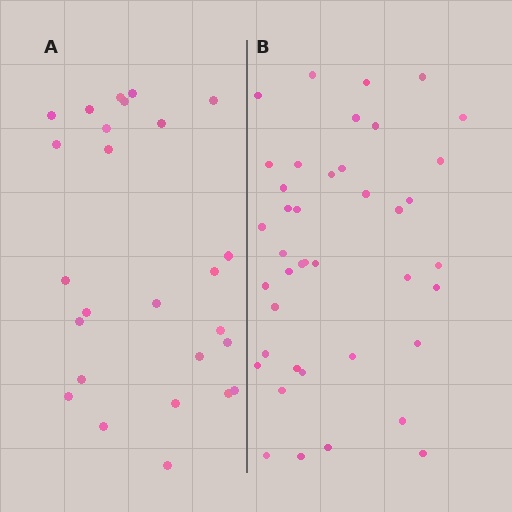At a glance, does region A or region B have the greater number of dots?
Region B (the right region) has more dots.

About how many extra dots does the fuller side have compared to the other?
Region B has approximately 15 more dots than region A.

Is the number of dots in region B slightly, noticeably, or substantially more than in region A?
Region B has substantially more. The ratio is roughly 1.6 to 1.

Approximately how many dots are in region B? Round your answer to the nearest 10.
About 40 dots. (The exact count is 41, which rounds to 40.)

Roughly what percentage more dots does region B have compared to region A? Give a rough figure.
About 60% more.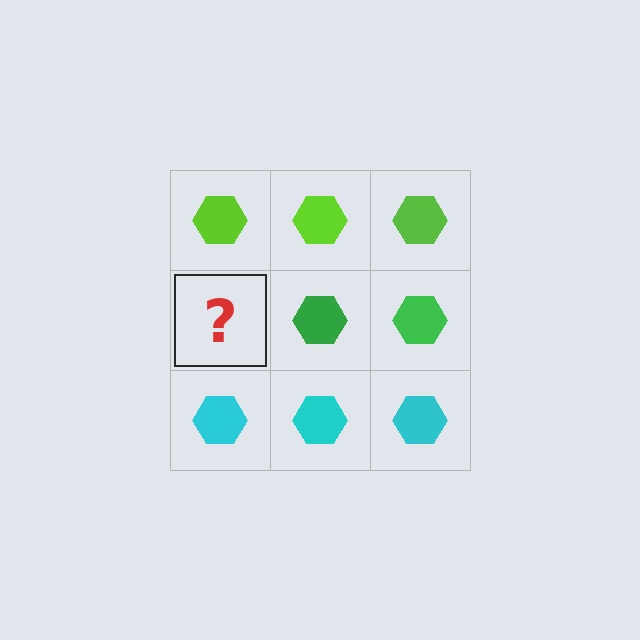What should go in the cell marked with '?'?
The missing cell should contain a green hexagon.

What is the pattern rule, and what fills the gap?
The rule is that each row has a consistent color. The gap should be filled with a green hexagon.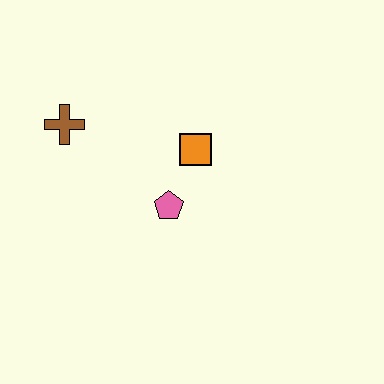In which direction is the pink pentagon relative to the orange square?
The pink pentagon is below the orange square.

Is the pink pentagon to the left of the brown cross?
No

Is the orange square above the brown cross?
No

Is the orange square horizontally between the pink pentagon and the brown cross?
No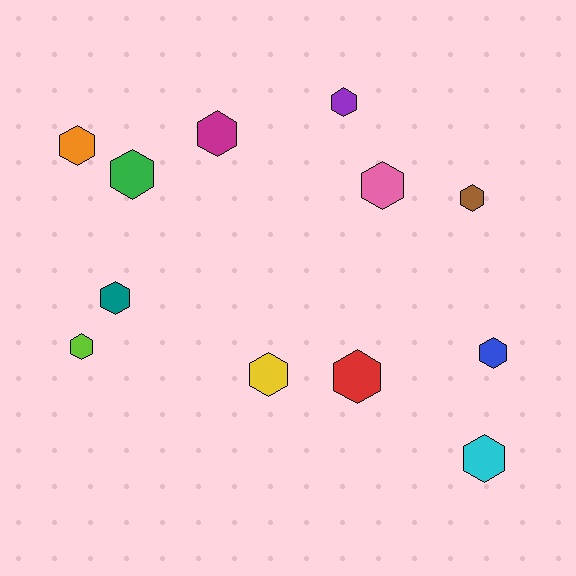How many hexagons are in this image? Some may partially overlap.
There are 12 hexagons.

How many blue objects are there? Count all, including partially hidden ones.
There is 1 blue object.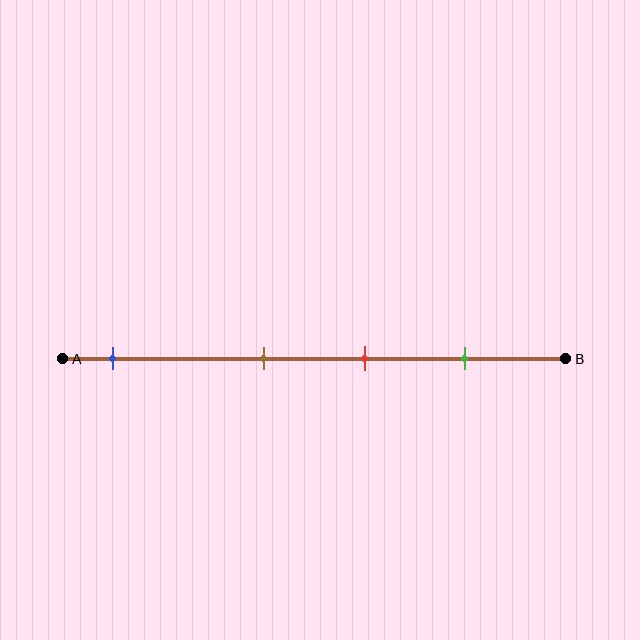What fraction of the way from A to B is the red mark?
The red mark is approximately 60% (0.6) of the way from A to B.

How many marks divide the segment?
There are 4 marks dividing the segment.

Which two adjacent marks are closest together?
The brown and red marks are the closest adjacent pair.